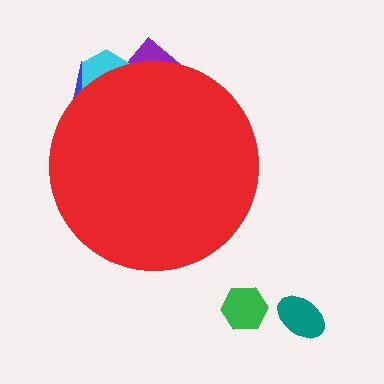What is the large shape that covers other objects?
A red circle.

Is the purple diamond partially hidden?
Yes, the purple diamond is partially hidden behind the red circle.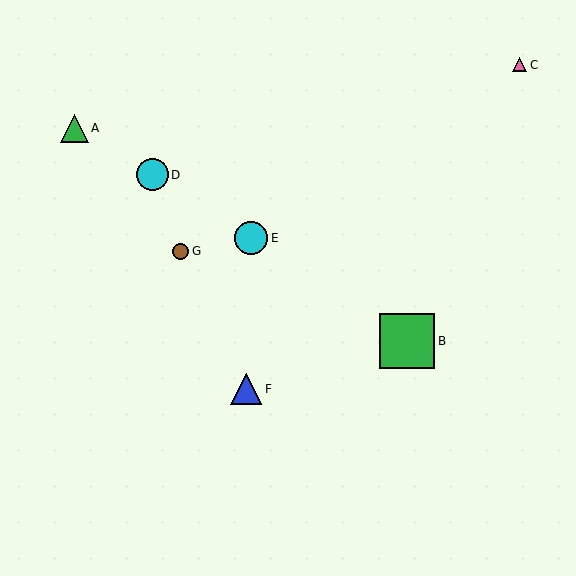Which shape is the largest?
The green square (labeled B) is the largest.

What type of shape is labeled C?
Shape C is a pink triangle.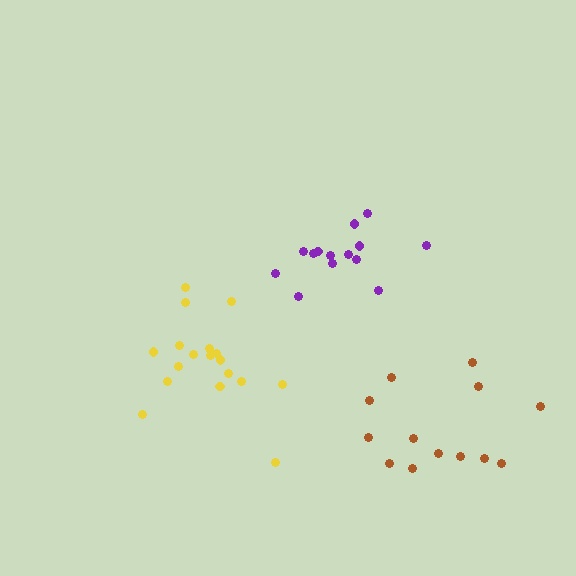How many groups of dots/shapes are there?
There are 3 groups.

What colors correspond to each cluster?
The clusters are colored: purple, brown, yellow.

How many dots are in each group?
Group 1: 14 dots, Group 2: 13 dots, Group 3: 18 dots (45 total).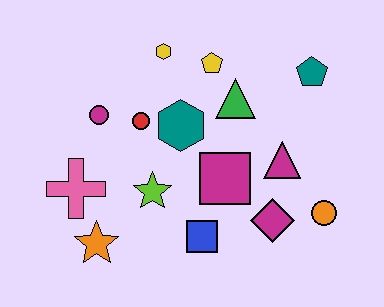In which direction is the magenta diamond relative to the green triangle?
The magenta diamond is below the green triangle.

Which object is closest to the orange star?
The pink cross is closest to the orange star.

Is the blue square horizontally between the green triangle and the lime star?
Yes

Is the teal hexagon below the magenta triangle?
No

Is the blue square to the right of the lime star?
Yes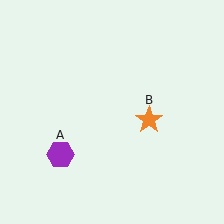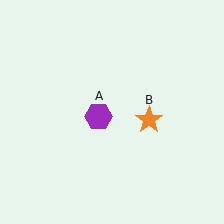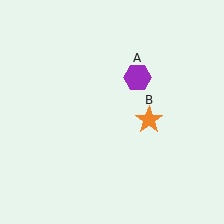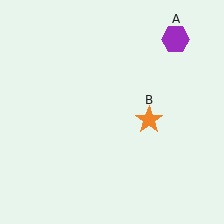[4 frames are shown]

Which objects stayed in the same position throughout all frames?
Orange star (object B) remained stationary.